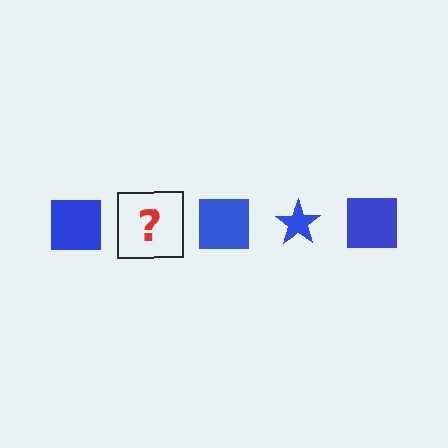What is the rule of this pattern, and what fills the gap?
The rule is that the pattern cycles through square, star shapes in blue. The gap should be filled with a blue star.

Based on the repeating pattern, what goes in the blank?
The blank should be a blue star.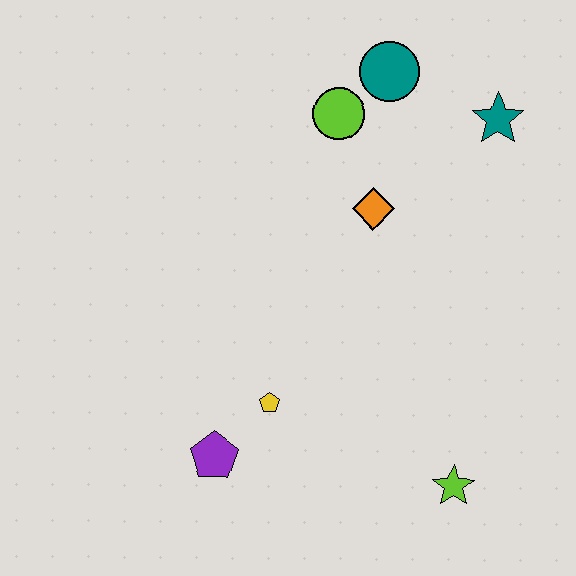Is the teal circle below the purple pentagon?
No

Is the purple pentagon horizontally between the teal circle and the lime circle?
No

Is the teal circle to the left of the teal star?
Yes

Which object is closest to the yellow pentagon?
The purple pentagon is closest to the yellow pentagon.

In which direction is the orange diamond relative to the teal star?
The orange diamond is to the left of the teal star.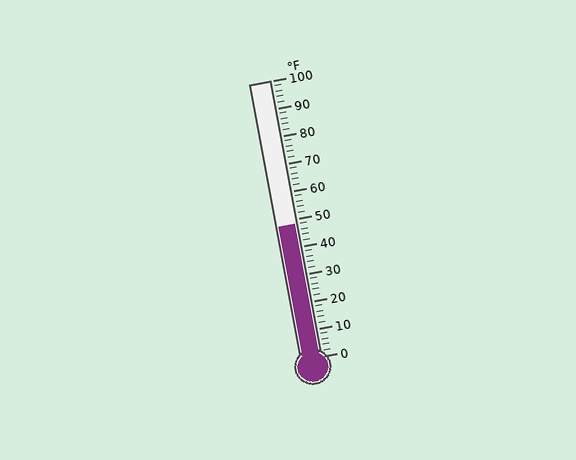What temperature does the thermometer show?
The thermometer shows approximately 48°F.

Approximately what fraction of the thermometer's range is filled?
The thermometer is filled to approximately 50% of its range.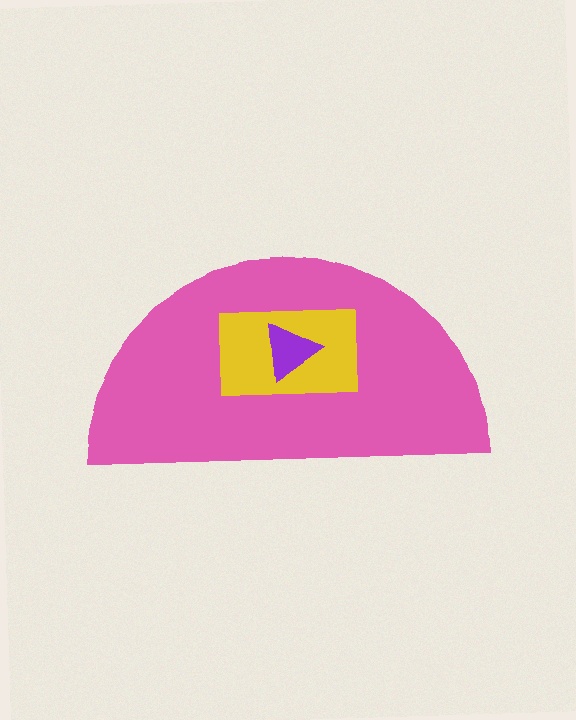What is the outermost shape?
The pink semicircle.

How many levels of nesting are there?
3.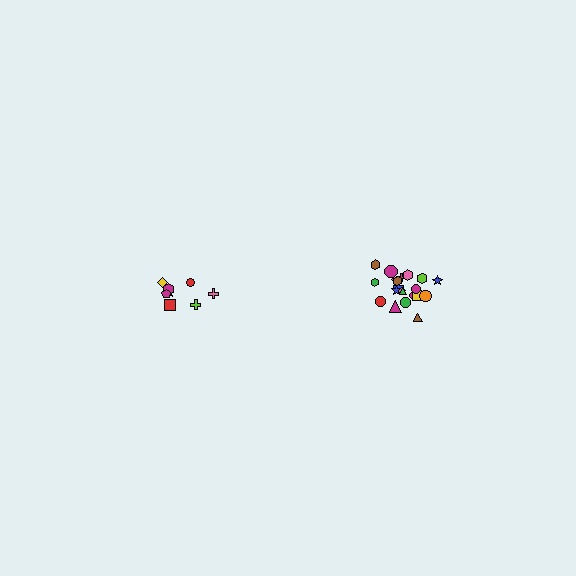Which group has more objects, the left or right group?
The right group.